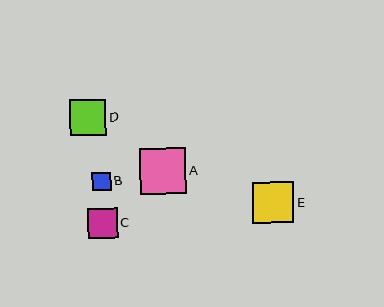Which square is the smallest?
Square B is the smallest with a size of approximately 19 pixels.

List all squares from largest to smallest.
From largest to smallest: A, E, D, C, B.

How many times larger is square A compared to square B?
Square A is approximately 2.5 times the size of square B.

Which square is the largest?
Square A is the largest with a size of approximately 46 pixels.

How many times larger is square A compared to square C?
Square A is approximately 1.5 times the size of square C.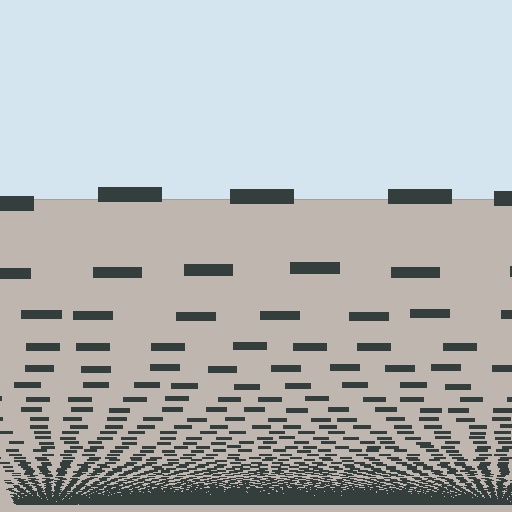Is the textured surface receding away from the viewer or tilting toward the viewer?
The surface appears to tilt toward the viewer. Texture elements get larger and sparser toward the top.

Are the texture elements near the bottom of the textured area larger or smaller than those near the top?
Smaller. The gradient is inverted — elements near the bottom are smaller and denser.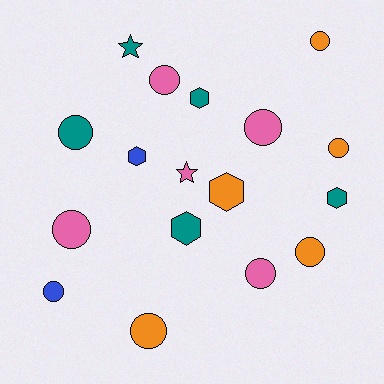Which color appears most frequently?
Pink, with 5 objects.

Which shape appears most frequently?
Circle, with 10 objects.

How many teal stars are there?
There is 1 teal star.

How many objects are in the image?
There are 17 objects.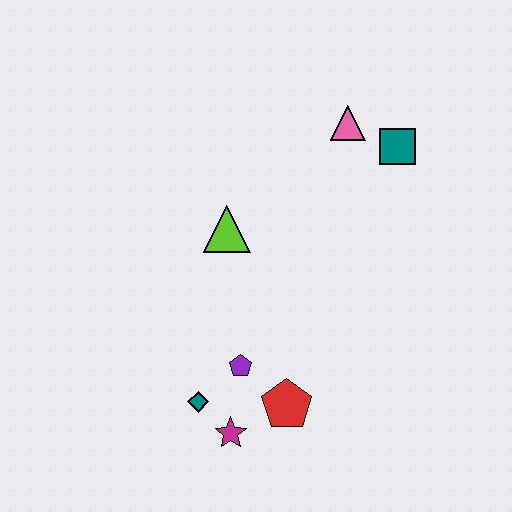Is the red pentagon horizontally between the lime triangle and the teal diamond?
No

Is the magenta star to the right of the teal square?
No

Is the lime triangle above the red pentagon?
Yes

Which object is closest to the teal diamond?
The magenta star is closest to the teal diamond.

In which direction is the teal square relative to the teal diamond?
The teal square is above the teal diamond.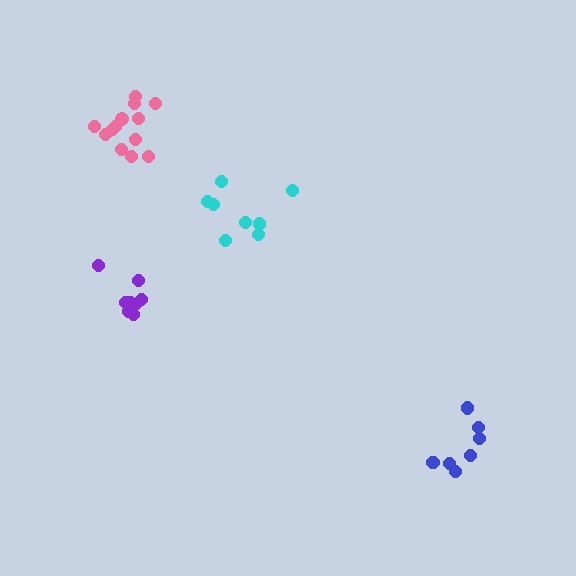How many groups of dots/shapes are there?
There are 4 groups.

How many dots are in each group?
Group 1: 8 dots, Group 2: 13 dots, Group 3: 8 dots, Group 4: 7 dots (36 total).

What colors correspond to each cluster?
The clusters are colored: purple, pink, cyan, blue.